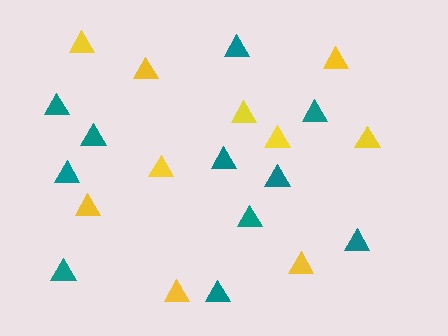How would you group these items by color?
There are 2 groups: one group of yellow triangles (10) and one group of teal triangles (11).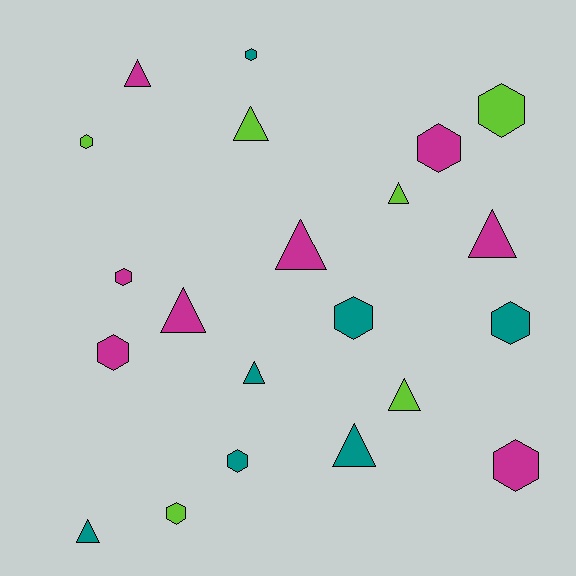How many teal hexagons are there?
There are 4 teal hexagons.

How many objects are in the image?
There are 21 objects.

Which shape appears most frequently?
Hexagon, with 11 objects.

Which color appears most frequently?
Magenta, with 8 objects.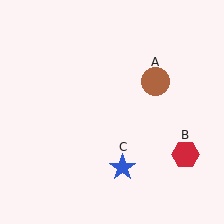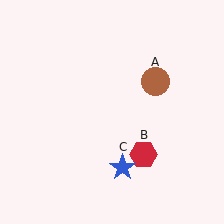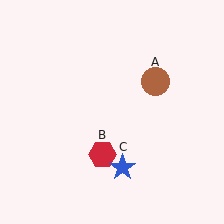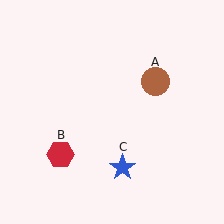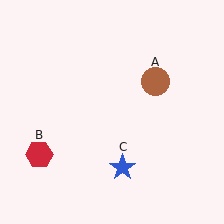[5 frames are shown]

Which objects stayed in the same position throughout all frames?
Brown circle (object A) and blue star (object C) remained stationary.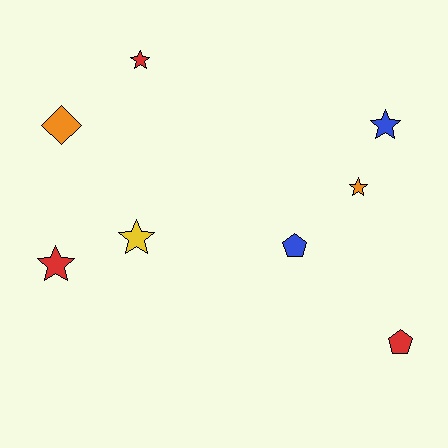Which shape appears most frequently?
Star, with 5 objects.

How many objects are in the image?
There are 8 objects.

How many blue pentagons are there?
There is 1 blue pentagon.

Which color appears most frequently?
Red, with 3 objects.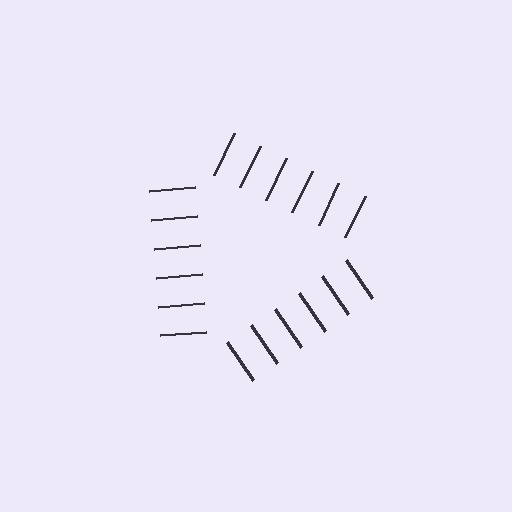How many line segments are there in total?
18 — 6 along each of the 3 edges.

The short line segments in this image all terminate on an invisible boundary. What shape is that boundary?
An illusory triangle — the line segments terminate on its edges but no continuous stroke is drawn.